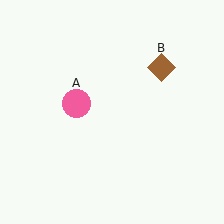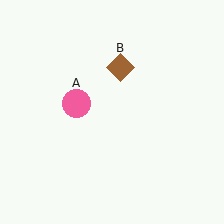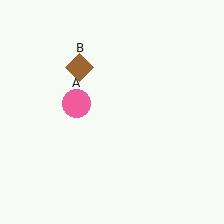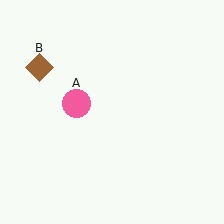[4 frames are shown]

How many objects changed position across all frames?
1 object changed position: brown diamond (object B).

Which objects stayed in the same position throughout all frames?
Pink circle (object A) remained stationary.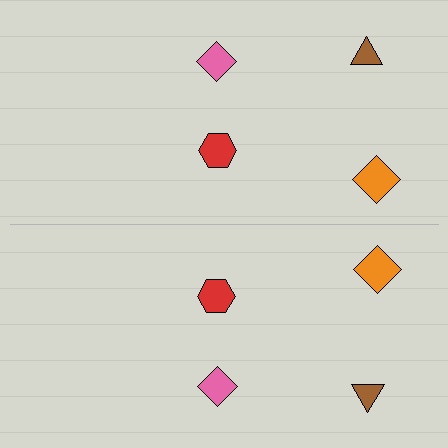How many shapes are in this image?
There are 8 shapes in this image.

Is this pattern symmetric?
Yes, this pattern has bilateral (reflection) symmetry.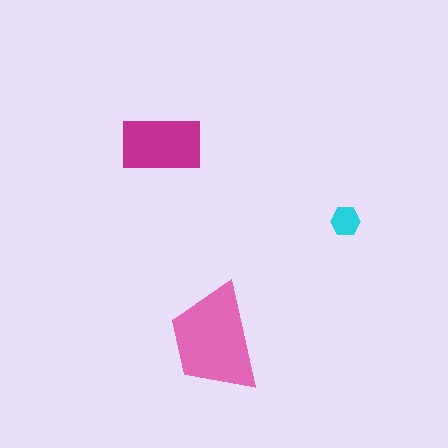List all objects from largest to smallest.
The pink trapezoid, the magenta rectangle, the cyan hexagon.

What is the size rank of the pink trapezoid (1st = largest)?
1st.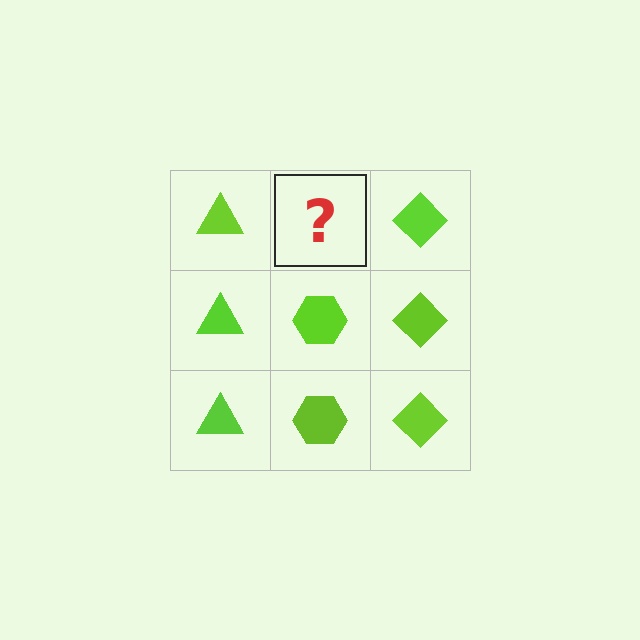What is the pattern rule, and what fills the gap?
The rule is that each column has a consistent shape. The gap should be filled with a lime hexagon.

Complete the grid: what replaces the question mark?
The question mark should be replaced with a lime hexagon.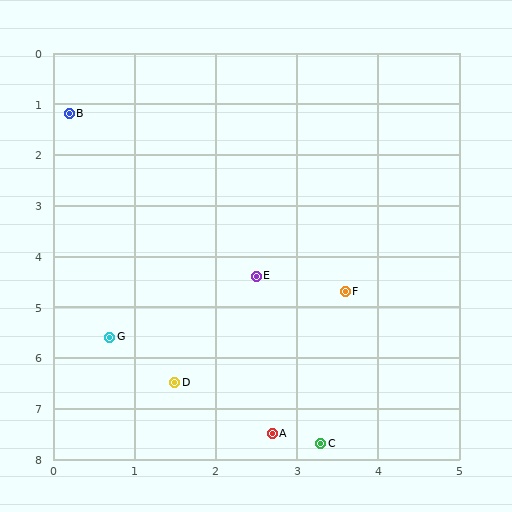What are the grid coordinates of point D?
Point D is at approximately (1.5, 6.5).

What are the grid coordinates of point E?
Point E is at approximately (2.5, 4.4).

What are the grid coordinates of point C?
Point C is at approximately (3.3, 7.7).